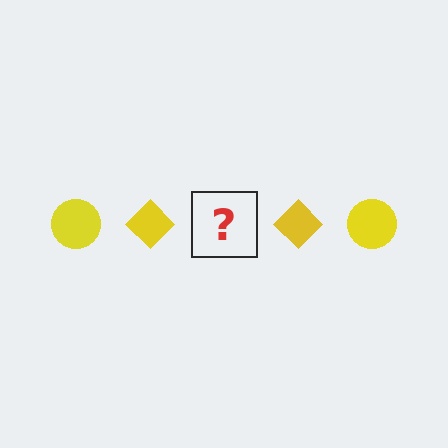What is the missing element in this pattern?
The missing element is a yellow circle.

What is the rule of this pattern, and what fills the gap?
The rule is that the pattern cycles through circle, diamond shapes in yellow. The gap should be filled with a yellow circle.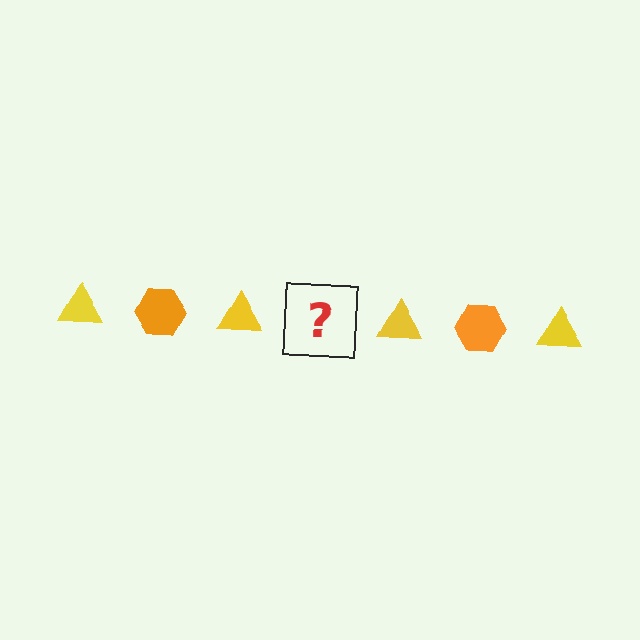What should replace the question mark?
The question mark should be replaced with an orange hexagon.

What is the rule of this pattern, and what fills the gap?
The rule is that the pattern alternates between yellow triangle and orange hexagon. The gap should be filled with an orange hexagon.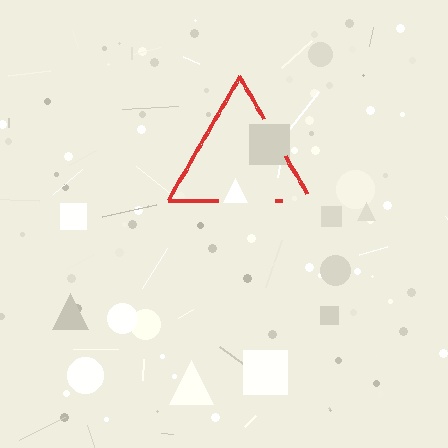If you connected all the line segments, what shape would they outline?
They would outline a triangle.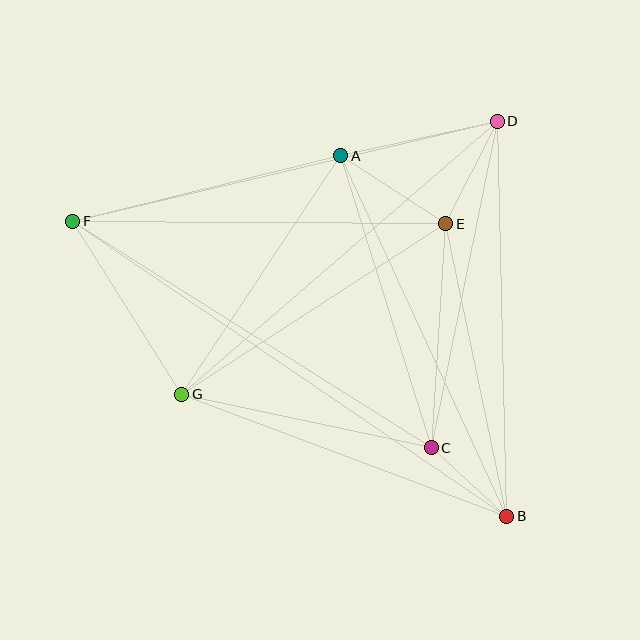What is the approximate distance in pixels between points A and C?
The distance between A and C is approximately 306 pixels.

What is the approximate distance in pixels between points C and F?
The distance between C and F is approximately 424 pixels.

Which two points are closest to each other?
Points B and C are closest to each other.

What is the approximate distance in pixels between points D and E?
The distance between D and E is approximately 114 pixels.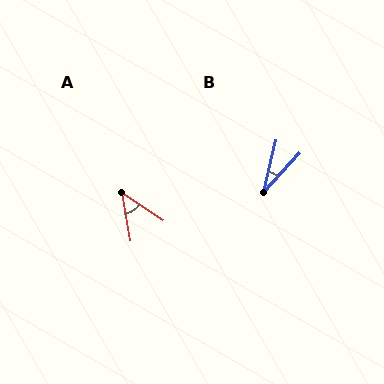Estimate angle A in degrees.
Approximately 46 degrees.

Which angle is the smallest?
B, at approximately 30 degrees.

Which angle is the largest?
A, at approximately 46 degrees.